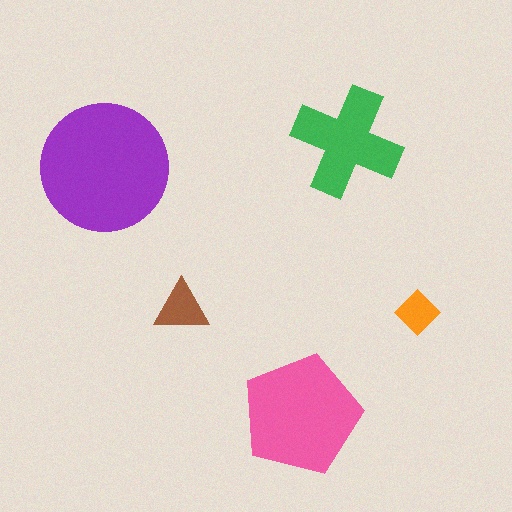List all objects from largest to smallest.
The purple circle, the pink pentagon, the green cross, the brown triangle, the orange diamond.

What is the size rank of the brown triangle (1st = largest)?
4th.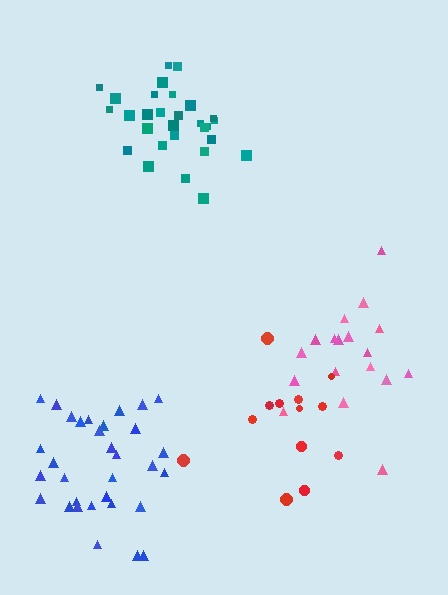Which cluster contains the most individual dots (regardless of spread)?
Blue (32).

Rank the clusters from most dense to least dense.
teal, blue, red, pink.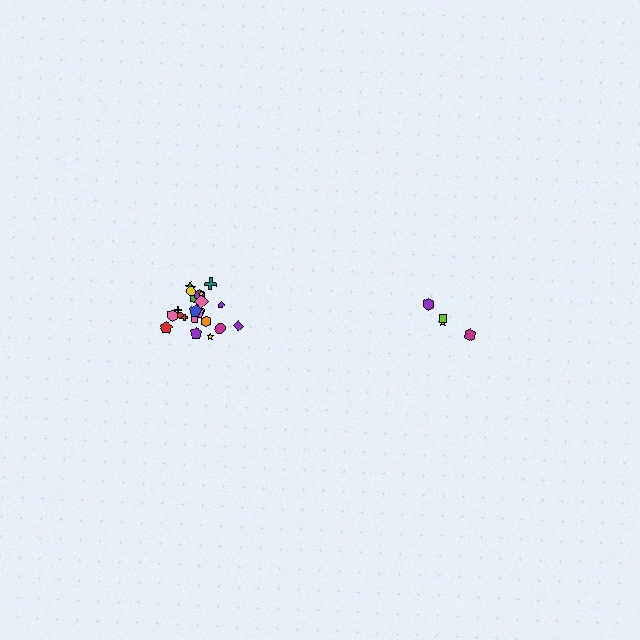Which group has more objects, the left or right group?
The left group.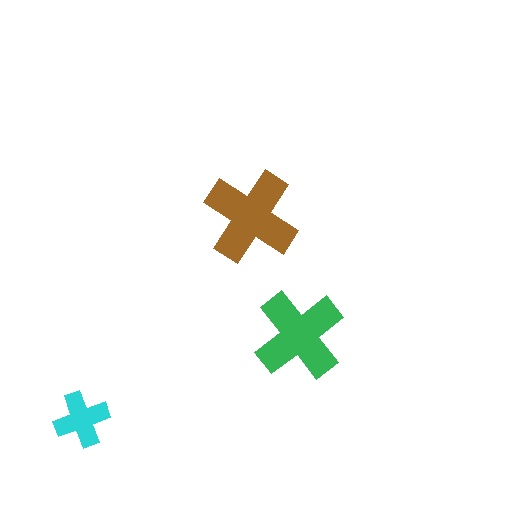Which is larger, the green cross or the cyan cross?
The green one.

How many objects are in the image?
There are 3 objects in the image.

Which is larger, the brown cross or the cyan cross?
The brown one.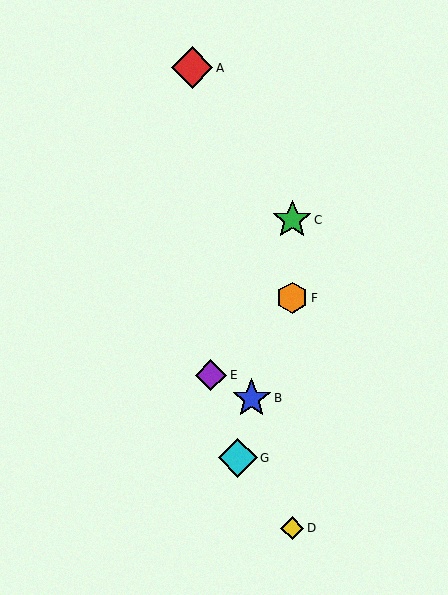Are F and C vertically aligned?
Yes, both are at x≈292.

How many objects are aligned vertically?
3 objects (C, D, F) are aligned vertically.